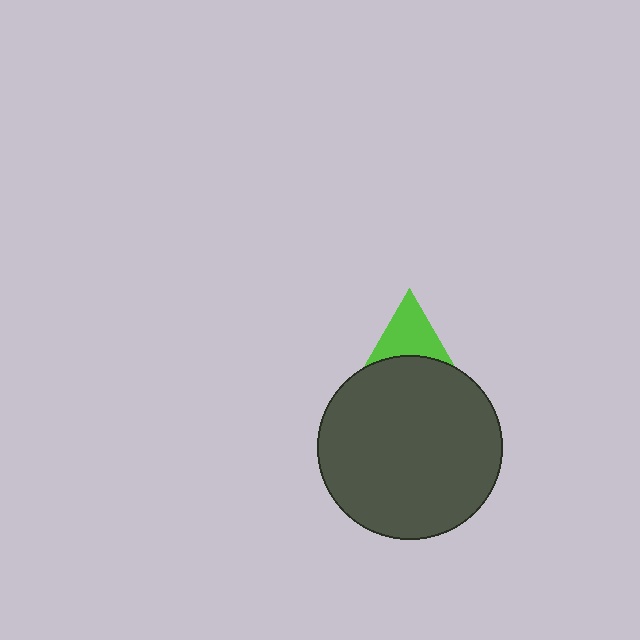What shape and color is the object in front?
The object in front is a dark gray circle.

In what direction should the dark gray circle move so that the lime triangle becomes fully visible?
The dark gray circle should move down. That is the shortest direction to clear the overlap and leave the lime triangle fully visible.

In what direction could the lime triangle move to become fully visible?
The lime triangle could move up. That would shift it out from behind the dark gray circle entirely.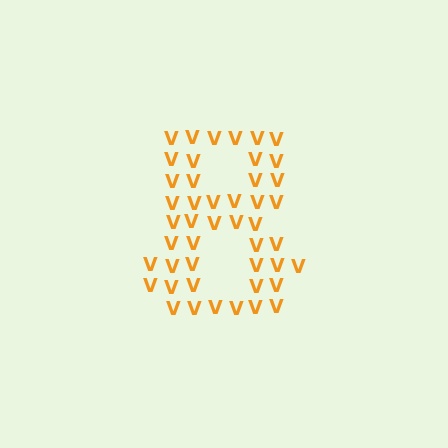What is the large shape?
The large shape is the digit 8.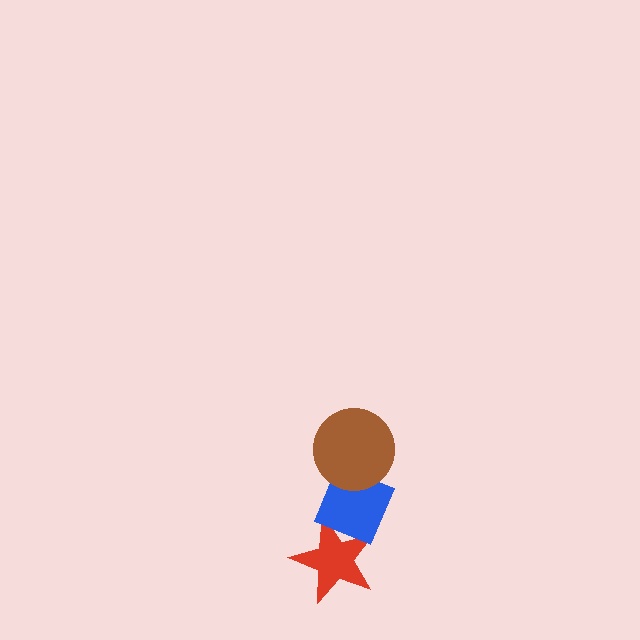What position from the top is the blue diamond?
The blue diamond is 2nd from the top.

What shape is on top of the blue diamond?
The brown circle is on top of the blue diamond.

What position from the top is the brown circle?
The brown circle is 1st from the top.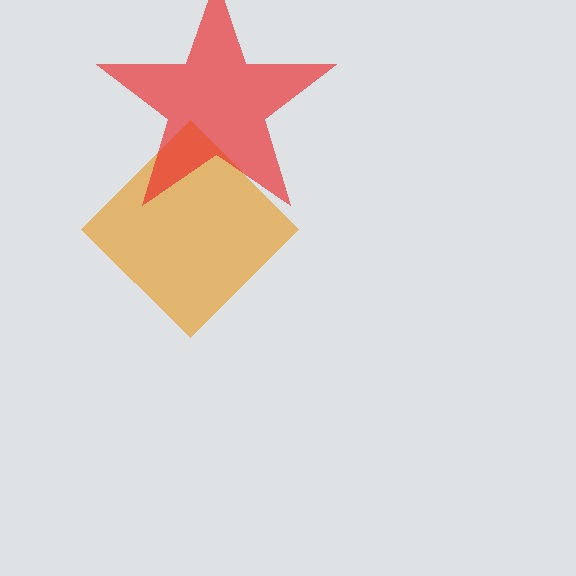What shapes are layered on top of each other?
The layered shapes are: an orange diamond, a red star.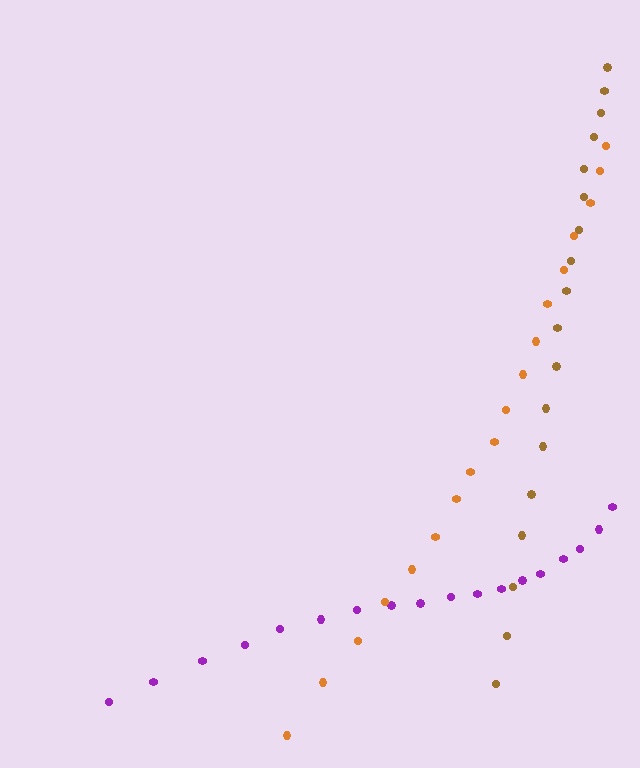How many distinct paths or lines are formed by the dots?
There are 3 distinct paths.